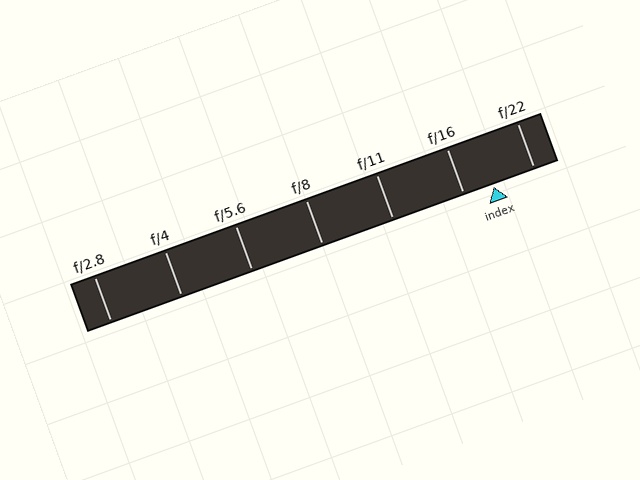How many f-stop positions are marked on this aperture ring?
There are 7 f-stop positions marked.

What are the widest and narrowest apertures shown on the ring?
The widest aperture shown is f/2.8 and the narrowest is f/22.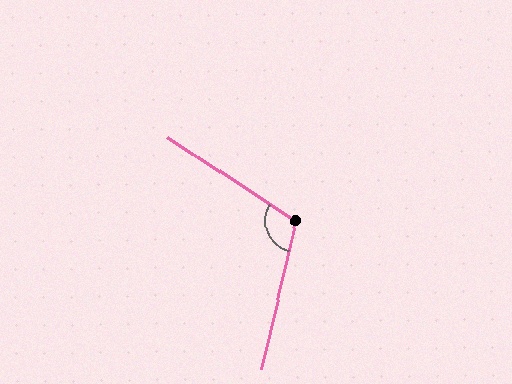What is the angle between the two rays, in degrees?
Approximately 110 degrees.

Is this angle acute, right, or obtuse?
It is obtuse.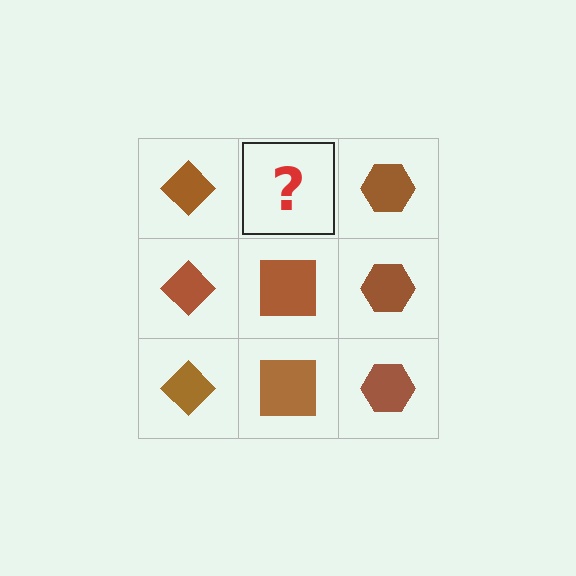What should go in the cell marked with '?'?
The missing cell should contain a brown square.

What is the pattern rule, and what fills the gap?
The rule is that each column has a consistent shape. The gap should be filled with a brown square.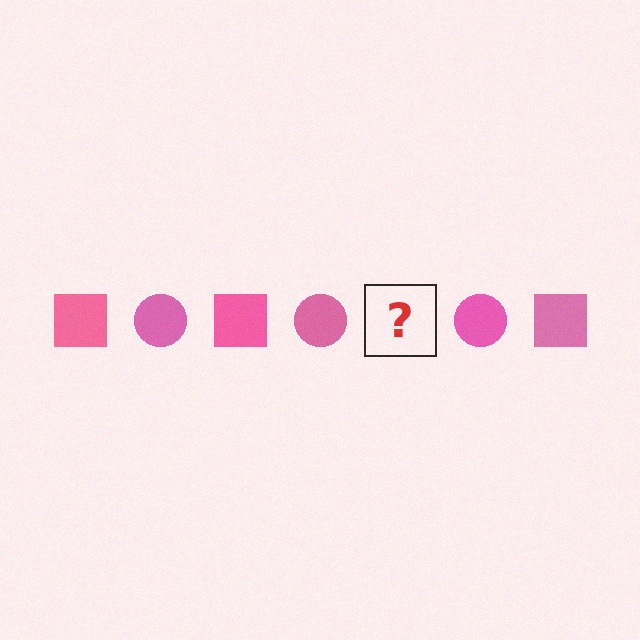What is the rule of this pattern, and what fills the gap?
The rule is that the pattern cycles through square, circle shapes in pink. The gap should be filled with a pink square.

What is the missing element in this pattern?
The missing element is a pink square.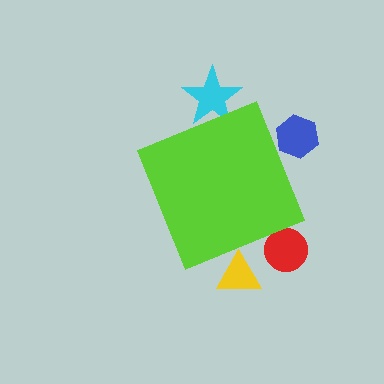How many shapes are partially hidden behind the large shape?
4 shapes are partially hidden.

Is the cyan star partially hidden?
Yes, the cyan star is partially hidden behind the lime diamond.